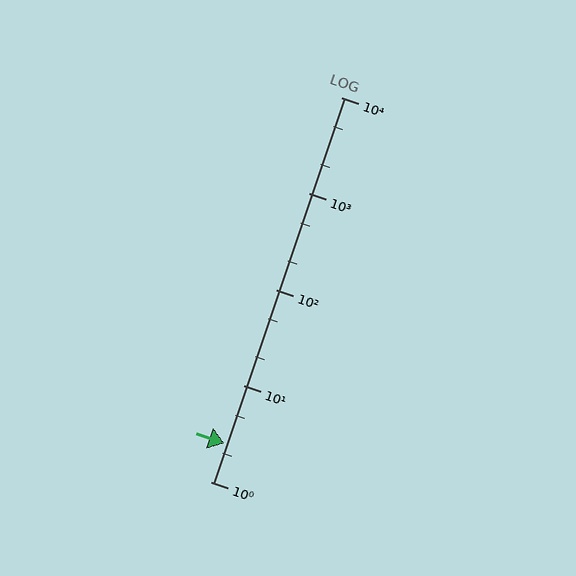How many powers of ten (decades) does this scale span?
The scale spans 4 decades, from 1 to 10000.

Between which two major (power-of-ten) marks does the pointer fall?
The pointer is between 1 and 10.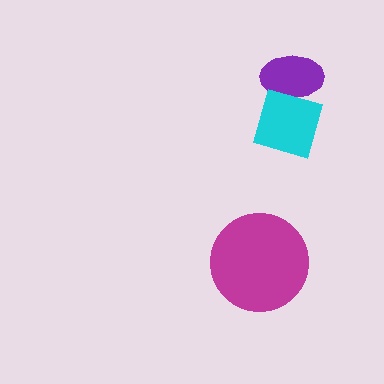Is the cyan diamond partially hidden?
No, no other shape covers it.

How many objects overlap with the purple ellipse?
1 object overlaps with the purple ellipse.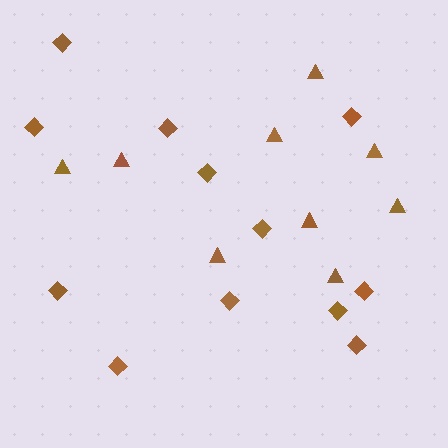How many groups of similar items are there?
There are 2 groups: one group of triangles (9) and one group of diamonds (12).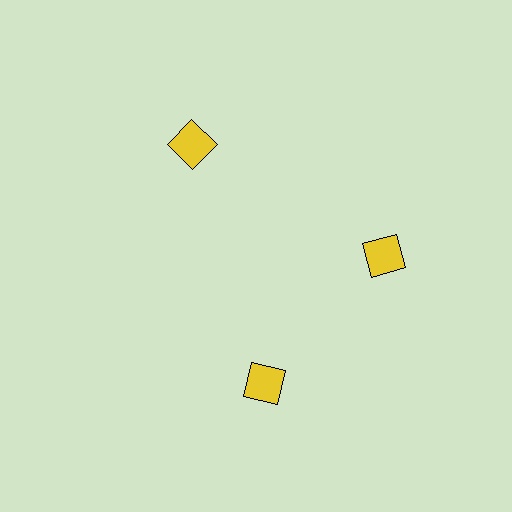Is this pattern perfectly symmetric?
No. The 3 yellow squares are arranged in a ring, but one element near the 7 o'clock position is rotated out of alignment along the ring, breaking the 3-fold rotational symmetry.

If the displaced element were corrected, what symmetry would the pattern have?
It would have 3-fold rotational symmetry — the pattern would map onto itself every 120 degrees.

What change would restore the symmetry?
The symmetry would be restored by rotating it back into even spacing with its neighbors so that all 3 squares sit at equal angles and equal distance from the center.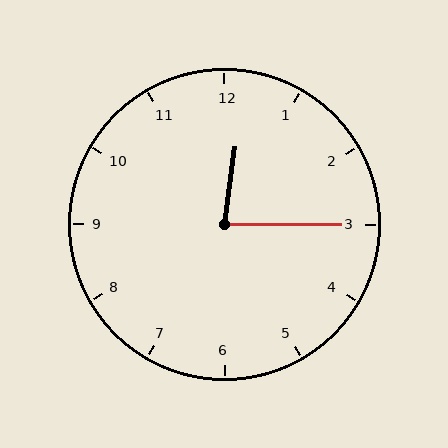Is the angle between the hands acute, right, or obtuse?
It is acute.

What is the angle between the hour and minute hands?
Approximately 82 degrees.